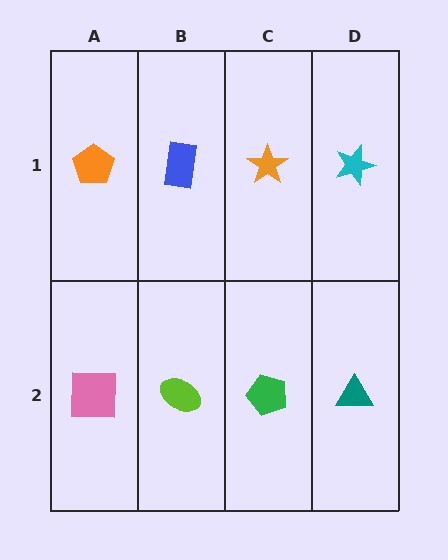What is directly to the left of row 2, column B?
A pink square.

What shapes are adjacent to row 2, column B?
A blue rectangle (row 1, column B), a pink square (row 2, column A), a green pentagon (row 2, column C).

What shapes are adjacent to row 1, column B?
A lime ellipse (row 2, column B), an orange pentagon (row 1, column A), an orange star (row 1, column C).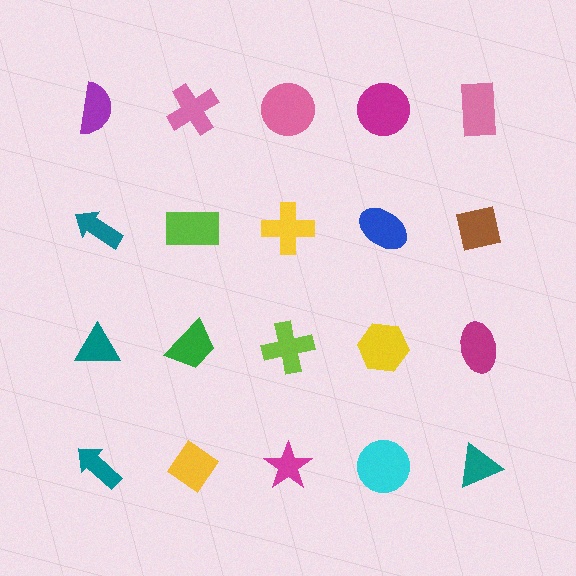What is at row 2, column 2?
A lime rectangle.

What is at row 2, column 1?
A teal arrow.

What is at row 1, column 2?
A pink cross.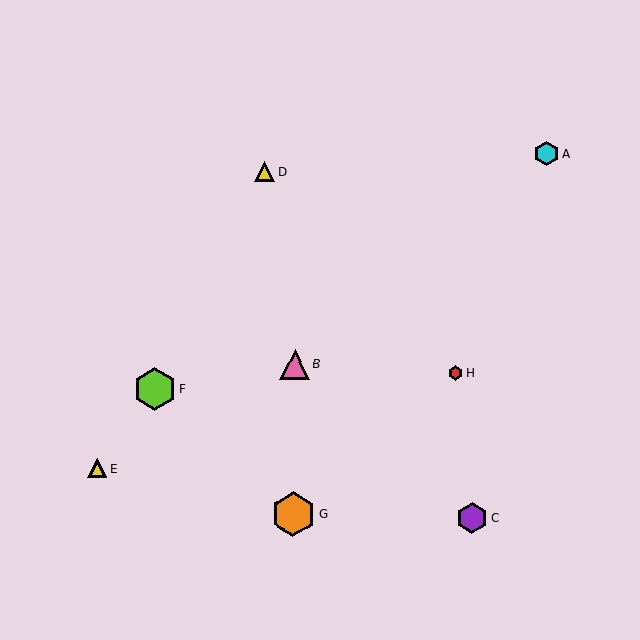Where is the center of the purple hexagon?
The center of the purple hexagon is at (472, 518).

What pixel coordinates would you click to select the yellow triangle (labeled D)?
Click at (264, 172) to select the yellow triangle D.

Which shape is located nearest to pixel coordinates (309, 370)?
The pink triangle (labeled B) at (295, 364) is nearest to that location.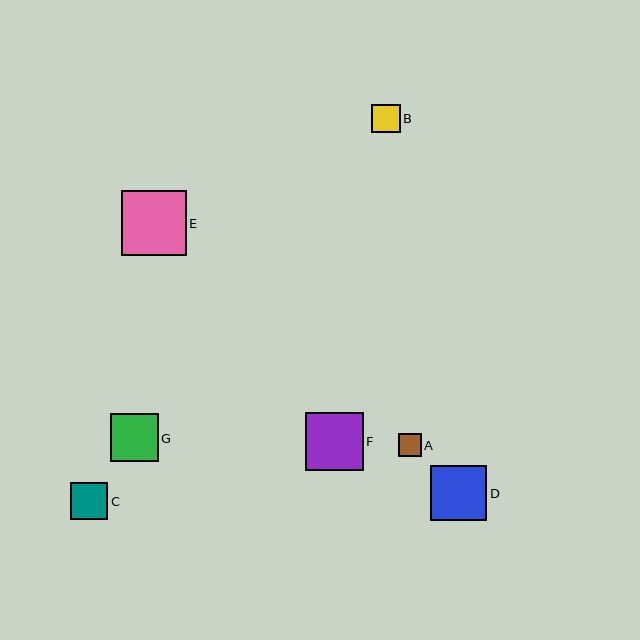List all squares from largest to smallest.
From largest to smallest: E, F, D, G, C, B, A.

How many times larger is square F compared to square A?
Square F is approximately 2.6 times the size of square A.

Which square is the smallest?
Square A is the smallest with a size of approximately 23 pixels.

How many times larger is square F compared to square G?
Square F is approximately 1.2 times the size of square G.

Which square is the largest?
Square E is the largest with a size of approximately 65 pixels.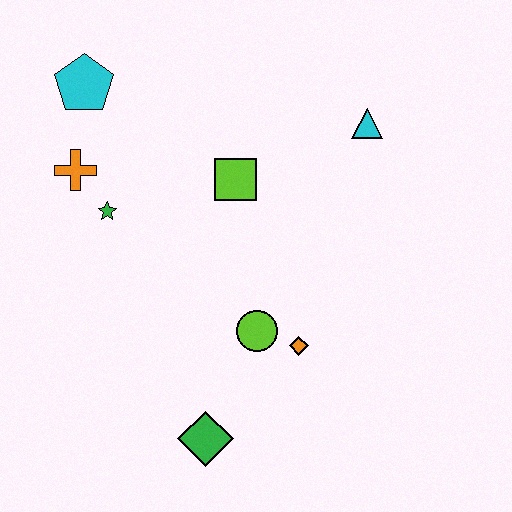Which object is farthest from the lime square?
The green diamond is farthest from the lime square.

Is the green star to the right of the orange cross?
Yes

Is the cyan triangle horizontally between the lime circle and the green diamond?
No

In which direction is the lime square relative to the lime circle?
The lime square is above the lime circle.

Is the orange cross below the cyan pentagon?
Yes